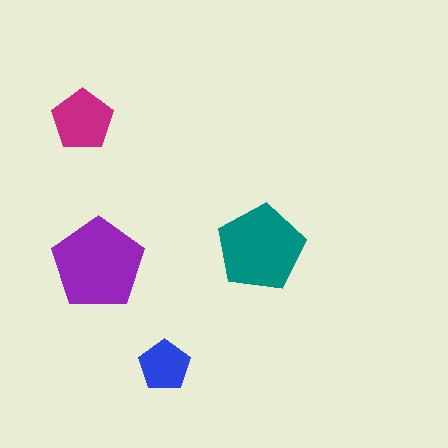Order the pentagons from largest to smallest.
the purple one, the teal one, the magenta one, the blue one.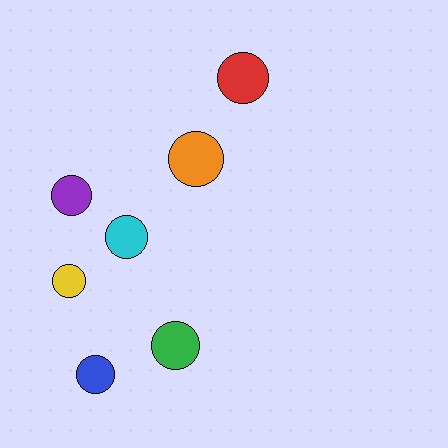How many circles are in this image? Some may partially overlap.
There are 7 circles.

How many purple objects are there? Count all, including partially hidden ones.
There is 1 purple object.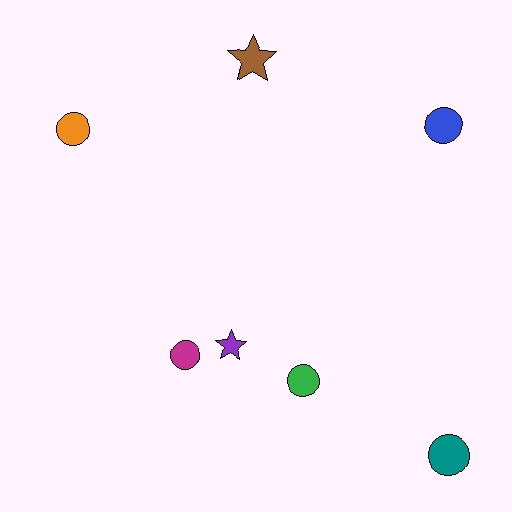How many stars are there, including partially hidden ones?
There are 2 stars.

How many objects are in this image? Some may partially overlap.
There are 7 objects.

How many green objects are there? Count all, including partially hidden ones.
There is 1 green object.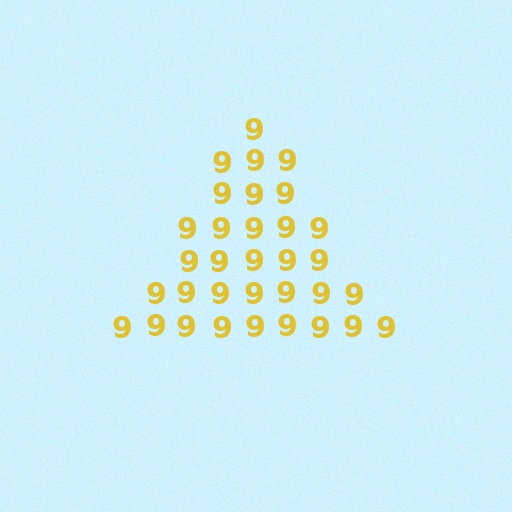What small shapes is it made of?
It is made of small digit 9's.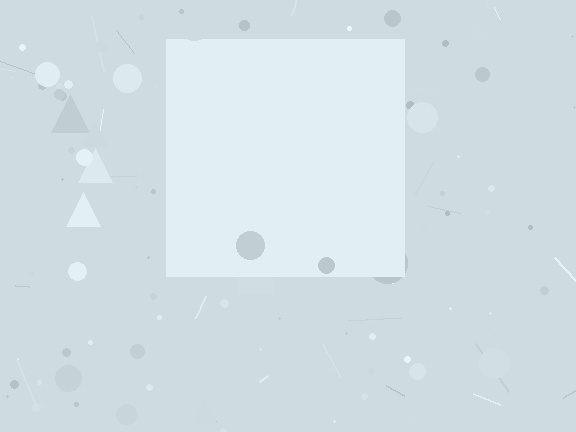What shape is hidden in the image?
A square is hidden in the image.